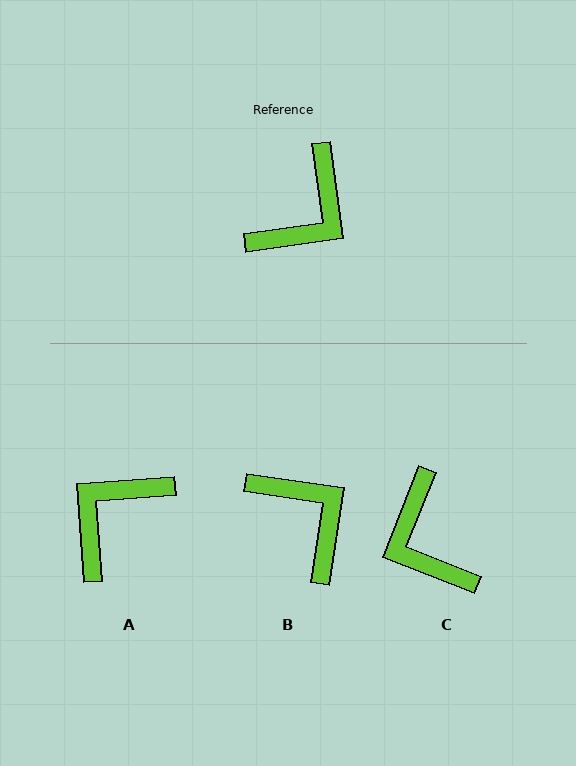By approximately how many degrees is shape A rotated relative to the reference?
Approximately 177 degrees counter-clockwise.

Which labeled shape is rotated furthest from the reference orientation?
A, about 177 degrees away.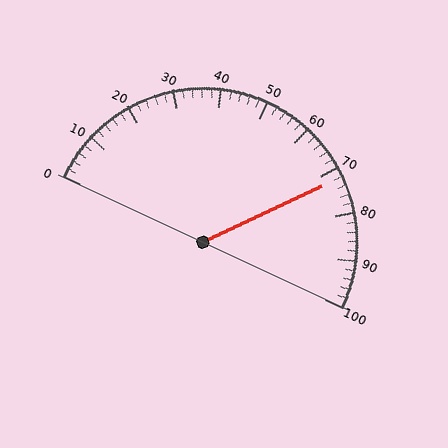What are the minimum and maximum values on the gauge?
The gauge ranges from 0 to 100.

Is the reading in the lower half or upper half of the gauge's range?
The reading is in the upper half of the range (0 to 100).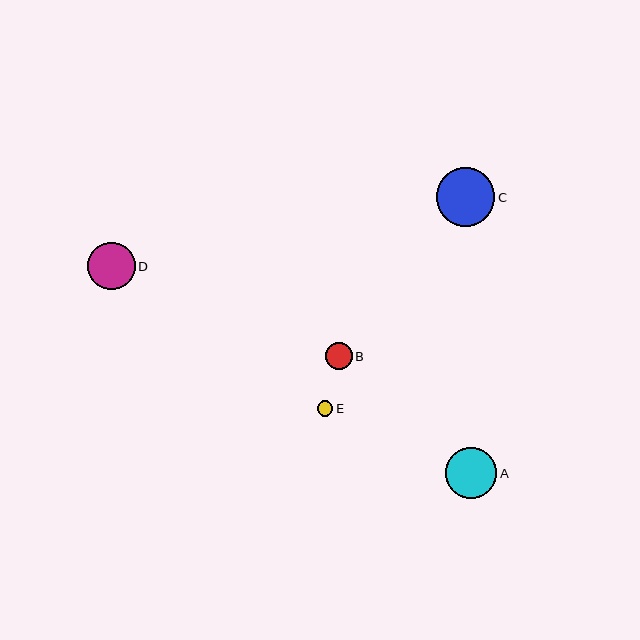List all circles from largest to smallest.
From largest to smallest: C, A, D, B, E.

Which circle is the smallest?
Circle E is the smallest with a size of approximately 16 pixels.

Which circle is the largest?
Circle C is the largest with a size of approximately 59 pixels.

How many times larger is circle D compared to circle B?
Circle D is approximately 1.8 times the size of circle B.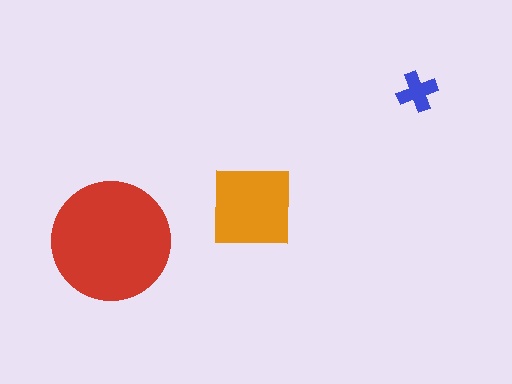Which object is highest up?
The blue cross is topmost.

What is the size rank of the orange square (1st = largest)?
2nd.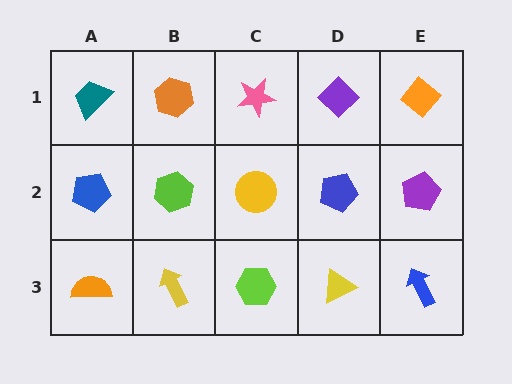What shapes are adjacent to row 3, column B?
A lime hexagon (row 2, column B), an orange semicircle (row 3, column A), a lime hexagon (row 3, column C).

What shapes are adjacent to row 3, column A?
A blue pentagon (row 2, column A), a yellow arrow (row 3, column B).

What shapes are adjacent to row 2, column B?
An orange hexagon (row 1, column B), a yellow arrow (row 3, column B), a blue pentagon (row 2, column A), a yellow circle (row 2, column C).